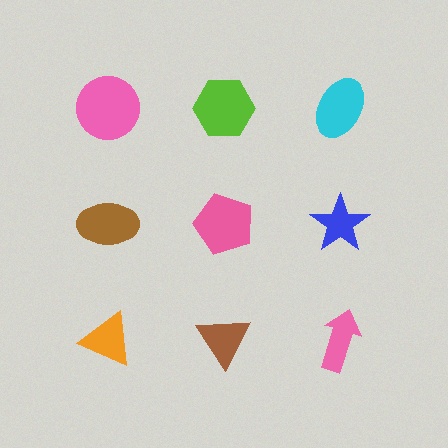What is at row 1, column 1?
A pink circle.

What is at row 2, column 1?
A brown ellipse.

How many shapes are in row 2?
3 shapes.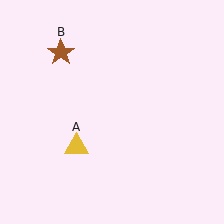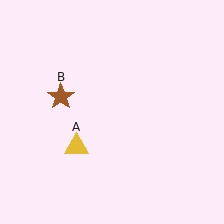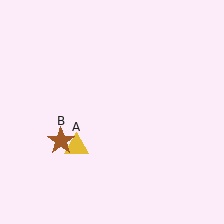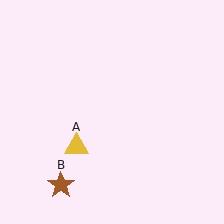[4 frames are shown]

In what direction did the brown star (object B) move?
The brown star (object B) moved down.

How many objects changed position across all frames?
1 object changed position: brown star (object B).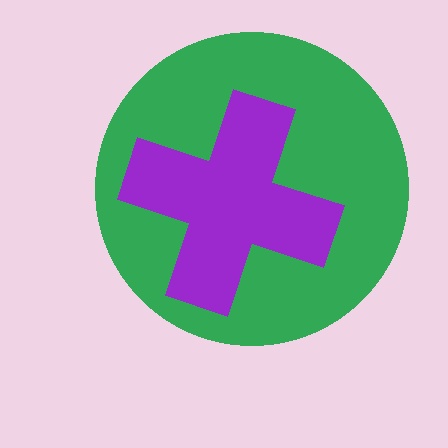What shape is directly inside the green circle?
The purple cross.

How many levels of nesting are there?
2.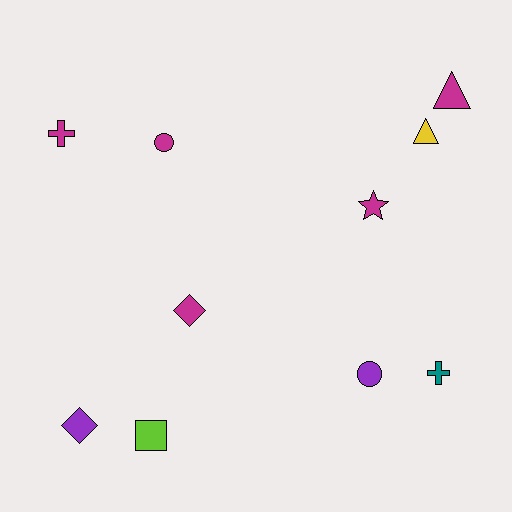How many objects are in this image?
There are 10 objects.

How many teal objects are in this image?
There is 1 teal object.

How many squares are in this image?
There is 1 square.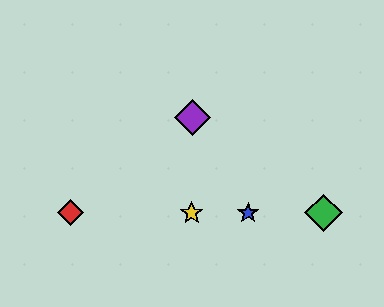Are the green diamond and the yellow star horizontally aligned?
Yes, both are at y≈213.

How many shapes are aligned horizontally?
4 shapes (the red diamond, the blue star, the green diamond, the yellow star) are aligned horizontally.